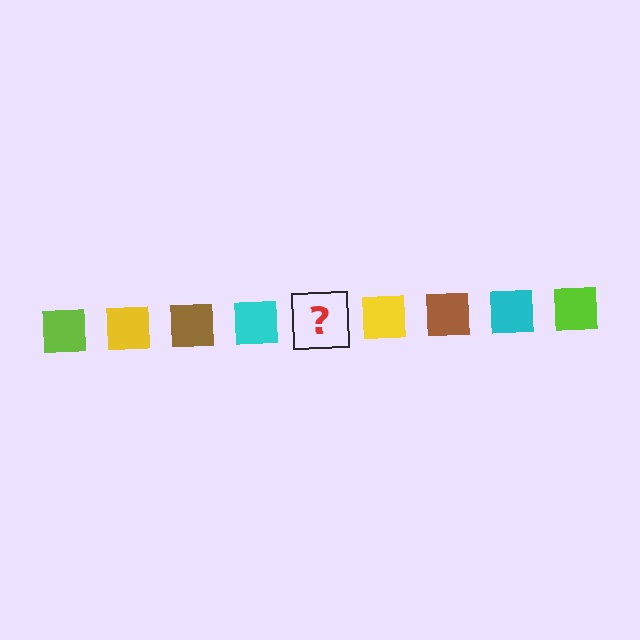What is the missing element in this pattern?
The missing element is a lime square.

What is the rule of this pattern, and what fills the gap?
The rule is that the pattern cycles through lime, yellow, brown, cyan squares. The gap should be filled with a lime square.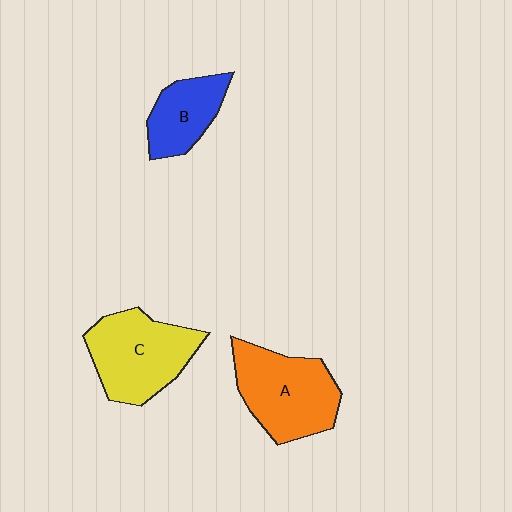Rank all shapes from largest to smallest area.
From largest to smallest: A (orange), C (yellow), B (blue).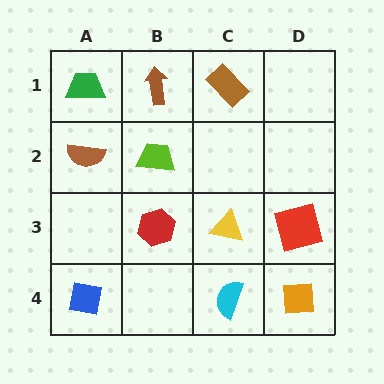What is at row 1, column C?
A brown rectangle.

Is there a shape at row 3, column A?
No, that cell is empty.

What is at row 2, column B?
A lime trapezoid.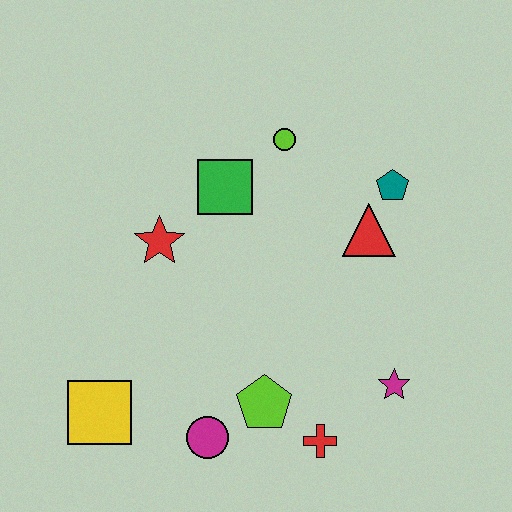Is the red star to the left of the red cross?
Yes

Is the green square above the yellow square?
Yes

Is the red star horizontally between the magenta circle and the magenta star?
No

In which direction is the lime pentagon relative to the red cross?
The lime pentagon is to the left of the red cross.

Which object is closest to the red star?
The green square is closest to the red star.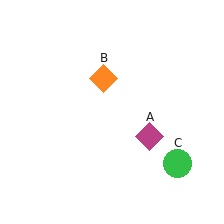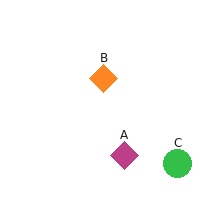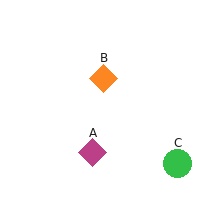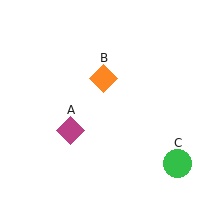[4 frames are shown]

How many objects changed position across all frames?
1 object changed position: magenta diamond (object A).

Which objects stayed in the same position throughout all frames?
Orange diamond (object B) and green circle (object C) remained stationary.